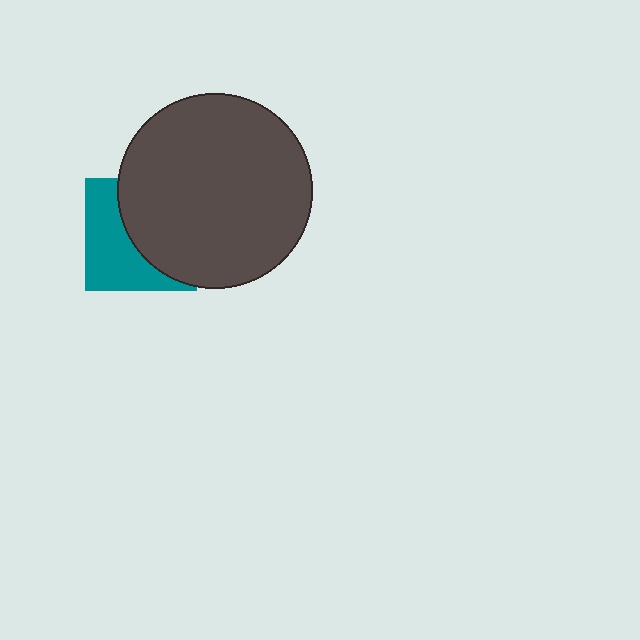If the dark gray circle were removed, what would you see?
You would see the complete teal square.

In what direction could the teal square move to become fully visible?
The teal square could move left. That would shift it out from behind the dark gray circle entirely.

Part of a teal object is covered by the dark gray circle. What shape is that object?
It is a square.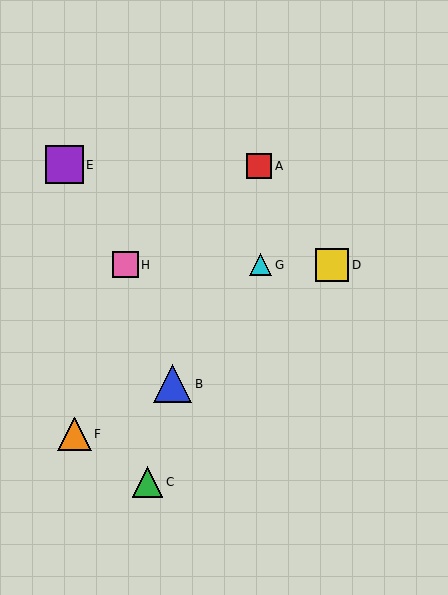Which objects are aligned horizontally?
Objects D, G, H are aligned horizontally.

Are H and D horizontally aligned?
Yes, both are at y≈265.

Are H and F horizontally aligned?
No, H is at y≈265 and F is at y≈434.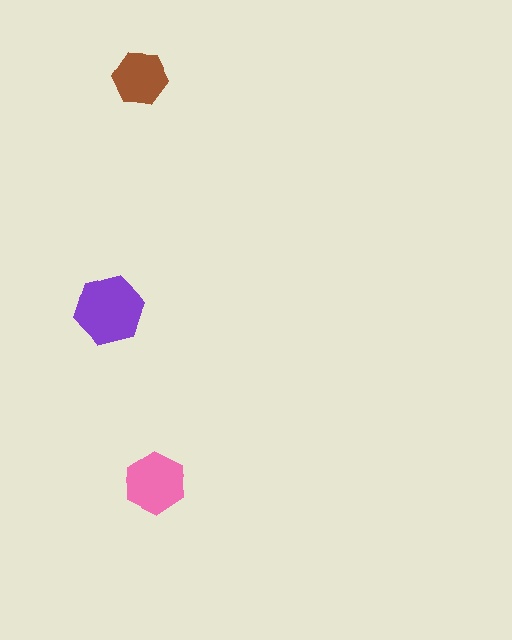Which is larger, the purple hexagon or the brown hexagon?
The purple one.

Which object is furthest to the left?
The purple hexagon is leftmost.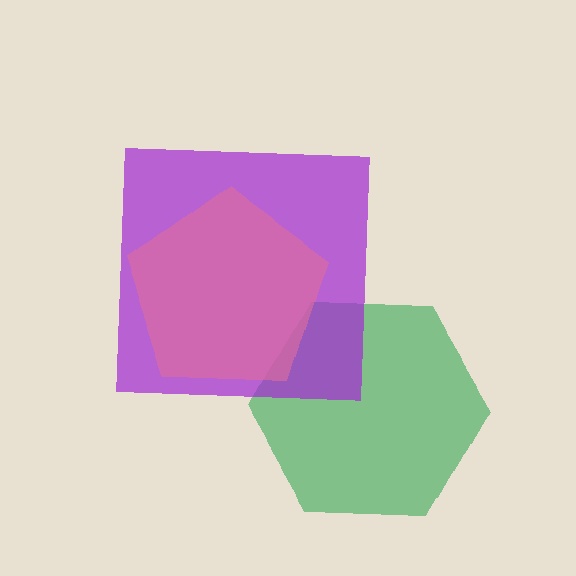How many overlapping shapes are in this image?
There are 3 overlapping shapes in the image.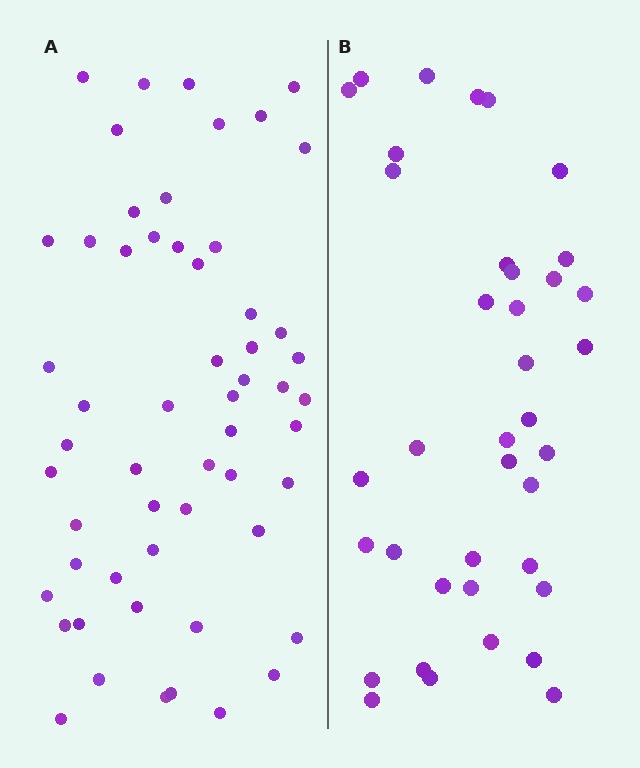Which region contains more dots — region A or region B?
Region A (the left region) has more dots.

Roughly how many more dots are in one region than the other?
Region A has approximately 20 more dots than region B.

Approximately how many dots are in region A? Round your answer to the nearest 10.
About 60 dots. (The exact count is 56, which rounds to 60.)